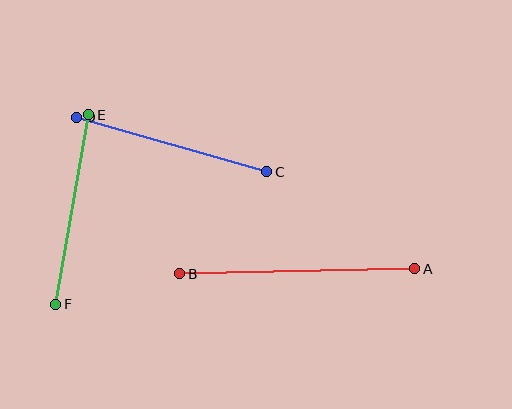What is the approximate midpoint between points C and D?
The midpoint is at approximately (172, 144) pixels.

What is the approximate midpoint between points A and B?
The midpoint is at approximately (297, 271) pixels.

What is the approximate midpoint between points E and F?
The midpoint is at approximately (72, 209) pixels.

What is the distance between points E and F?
The distance is approximately 192 pixels.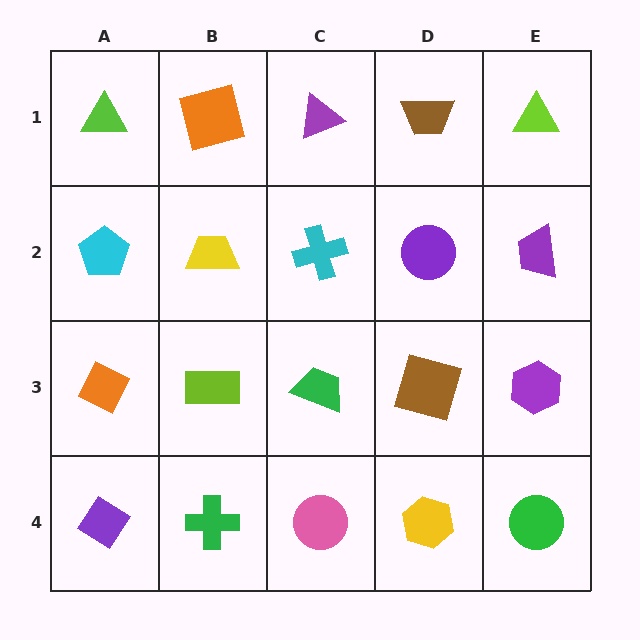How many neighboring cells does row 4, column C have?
3.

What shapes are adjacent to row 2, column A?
A lime triangle (row 1, column A), an orange diamond (row 3, column A), a yellow trapezoid (row 2, column B).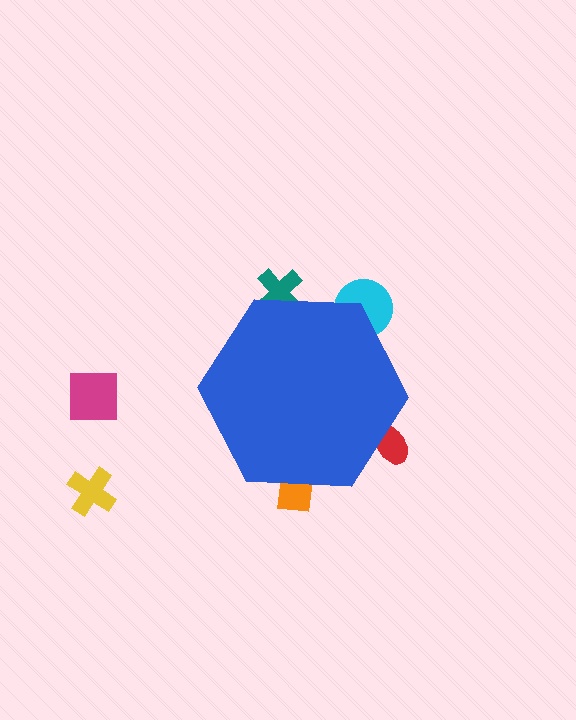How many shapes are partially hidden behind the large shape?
4 shapes are partially hidden.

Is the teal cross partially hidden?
Yes, the teal cross is partially hidden behind the blue hexagon.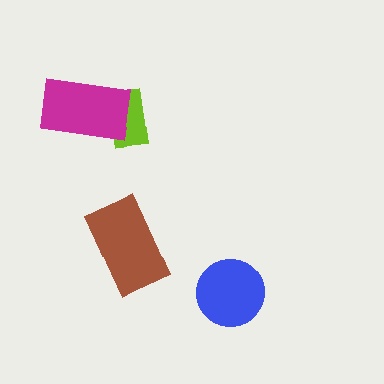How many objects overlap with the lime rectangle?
1 object overlaps with the lime rectangle.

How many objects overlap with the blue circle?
0 objects overlap with the blue circle.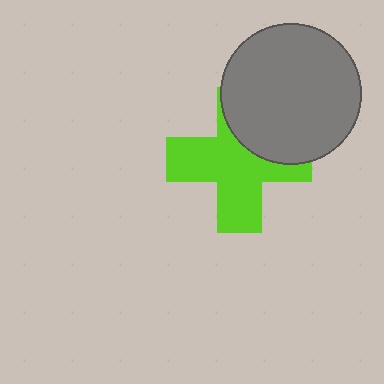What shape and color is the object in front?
The object in front is a gray circle.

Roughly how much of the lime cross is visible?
Most of it is visible (roughly 68%).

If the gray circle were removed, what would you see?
You would see the complete lime cross.